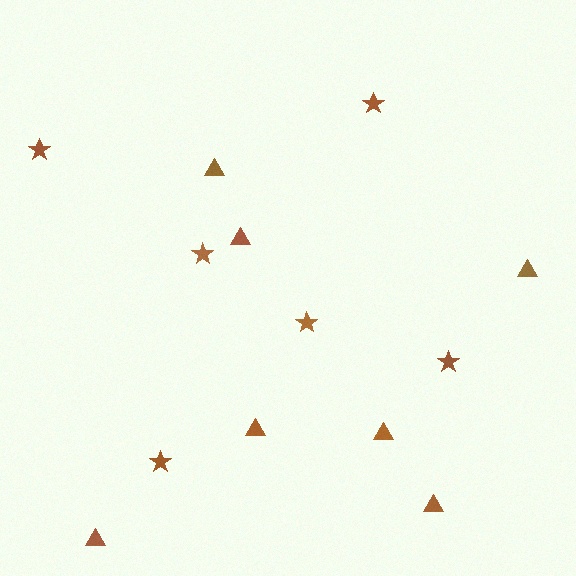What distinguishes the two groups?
There are 2 groups: one group of triangles (7) and one group of stars (6).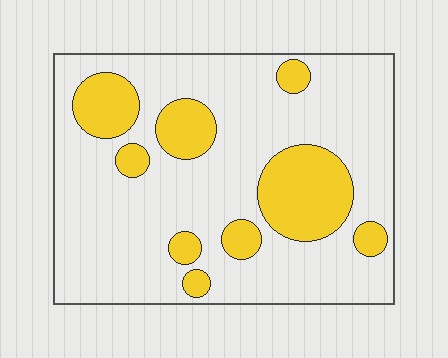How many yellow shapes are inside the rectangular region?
9.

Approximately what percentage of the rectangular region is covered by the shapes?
Approximately 25%.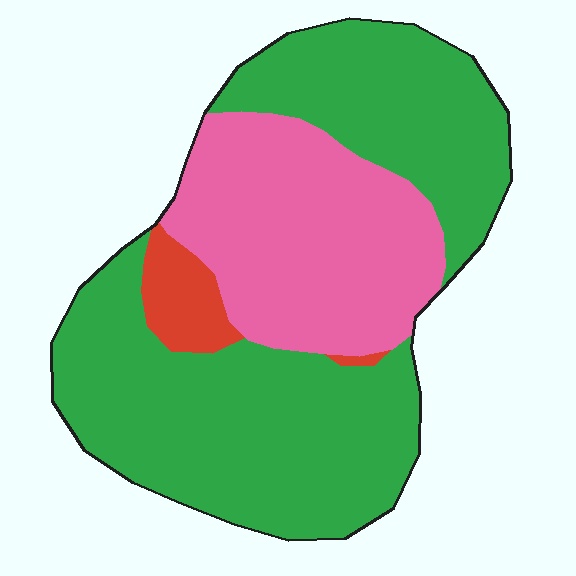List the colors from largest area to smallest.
From largest to smallest: green, pink, red.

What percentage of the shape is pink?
Pink covers around 30% of the shape.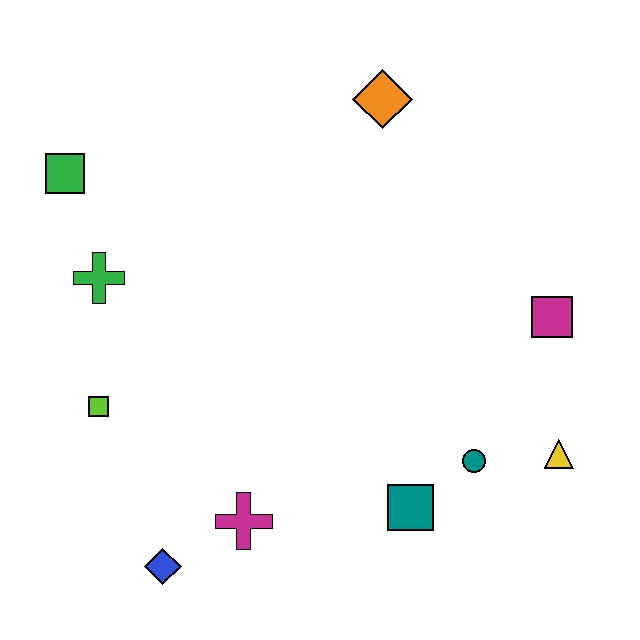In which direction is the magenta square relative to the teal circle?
The magenta square is above the teal circle.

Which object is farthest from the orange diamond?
The blue diamond is farthest from the orange diamond.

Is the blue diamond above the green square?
No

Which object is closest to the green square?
The green cross is closest to the green square.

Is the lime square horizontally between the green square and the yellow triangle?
Yes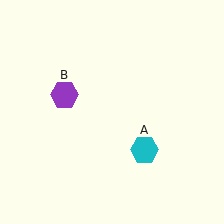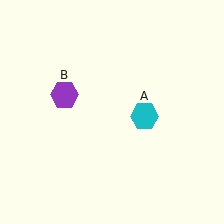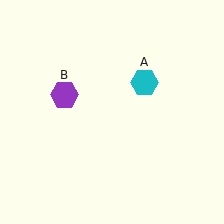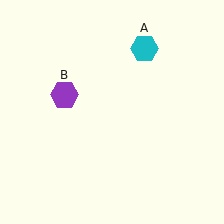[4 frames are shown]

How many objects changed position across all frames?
1 object changed position: cyan hexagon (object A).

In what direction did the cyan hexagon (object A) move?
The cyan hexagon (object A) moved up.